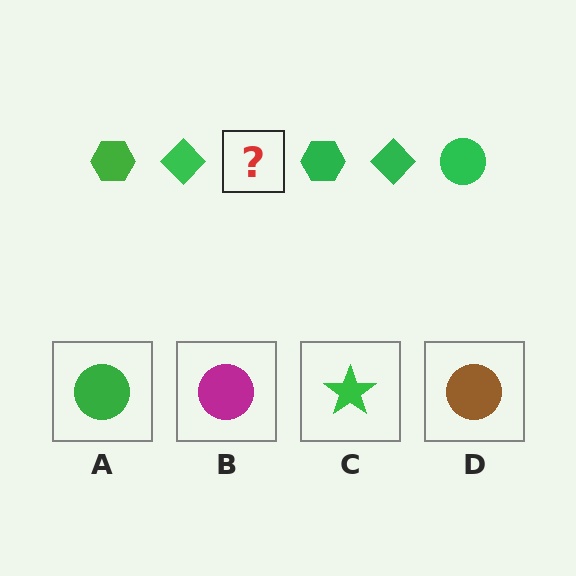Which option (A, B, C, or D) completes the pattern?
A.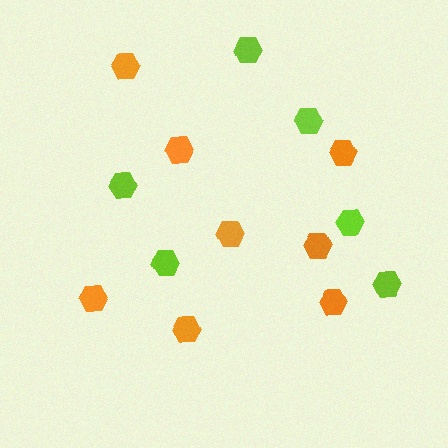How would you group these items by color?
There are 2 groups: one group of orange hexagons (8) and one group of lime hexagons (6).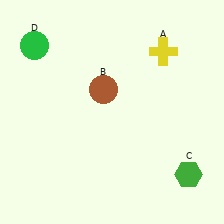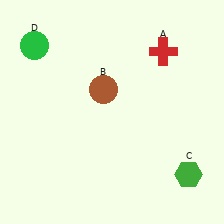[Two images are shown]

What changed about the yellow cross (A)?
In Image 1, A is yellow. In Image 2, it changed to red.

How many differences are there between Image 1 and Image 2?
There is 1 difference between the two images.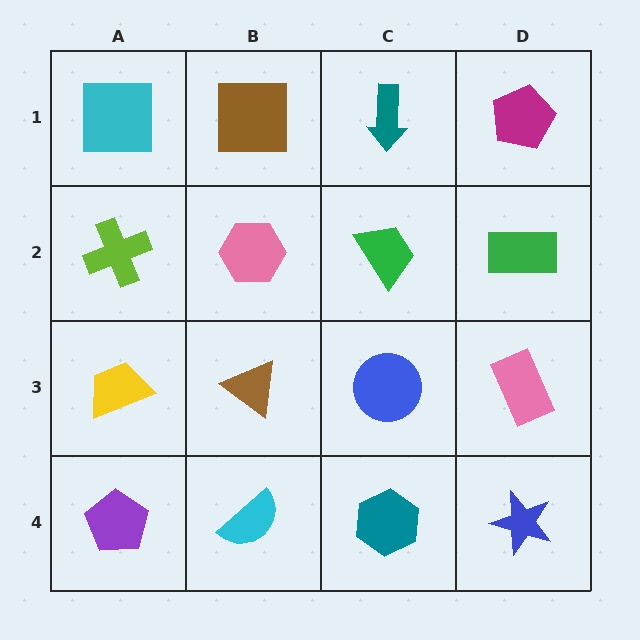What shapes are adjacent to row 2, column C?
A teal arrow (row 1, column C), a blue circle (row 3, column C), a pink hexagon (row 2, column B), a green rectangle (row 2, column D).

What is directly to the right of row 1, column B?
A teal arrow.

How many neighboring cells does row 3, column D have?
3.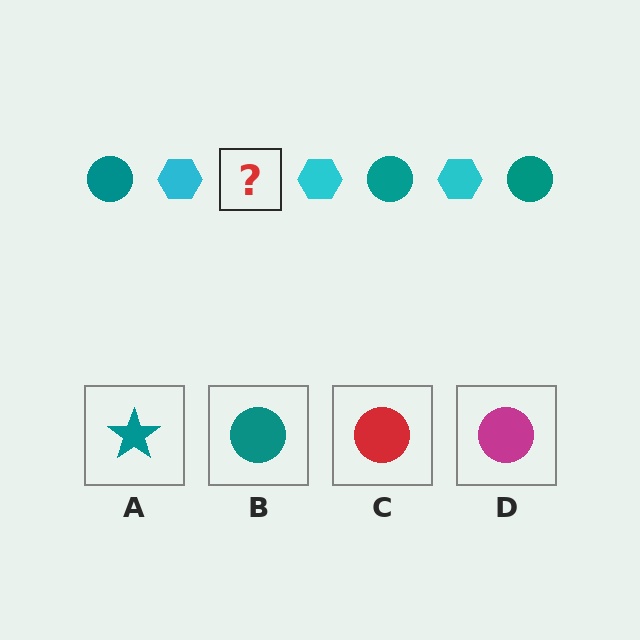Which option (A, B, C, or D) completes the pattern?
B.